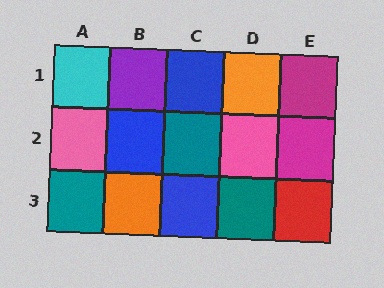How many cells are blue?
3 cells are blue.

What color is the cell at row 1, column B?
Purple.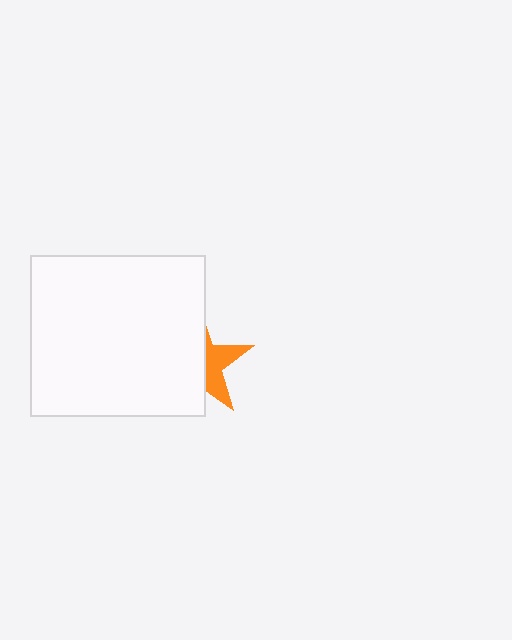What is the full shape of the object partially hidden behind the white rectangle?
The partially hidden object is an orange star.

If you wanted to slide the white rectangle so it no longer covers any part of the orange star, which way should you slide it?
Slide it left — that is the most direct way to separate the two shapes.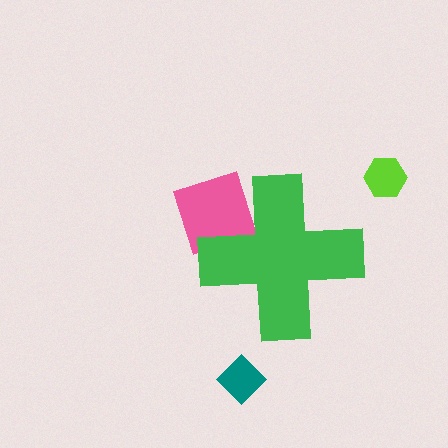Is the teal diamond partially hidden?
No, the teal diamond is fully visible.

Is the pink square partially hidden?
Yes, the pink square is partially hidden behind the green cross.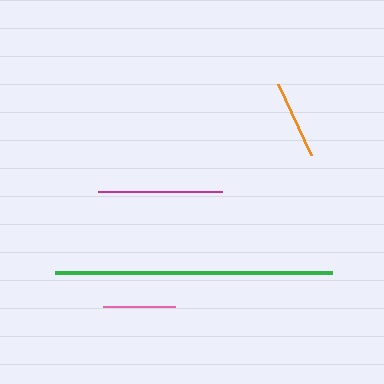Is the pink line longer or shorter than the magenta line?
The magenta line is longer than the pink line.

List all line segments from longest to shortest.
From longest to shortest: green, magenta, orange, pink.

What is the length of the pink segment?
The pink segment is approximately 71 pixels long.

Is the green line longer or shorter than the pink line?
The green line is longer than the pink line.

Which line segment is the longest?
The green line is the longest at approximately 277 pixels.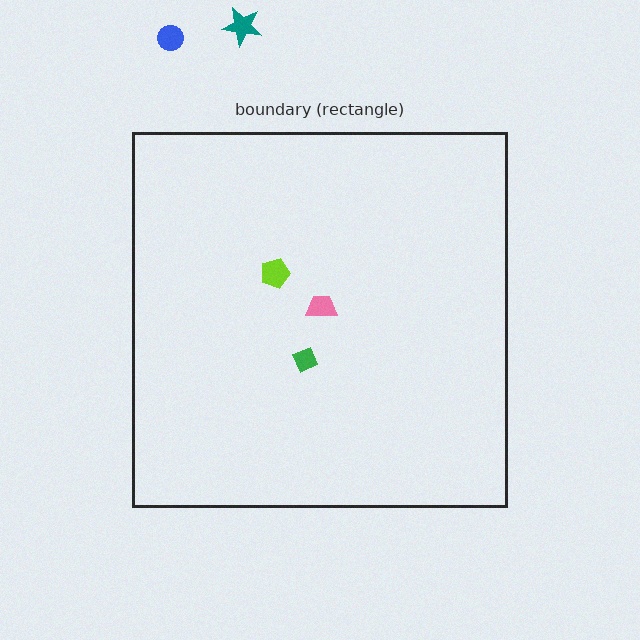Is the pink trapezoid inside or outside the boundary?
Inside.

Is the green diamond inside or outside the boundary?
Inside.